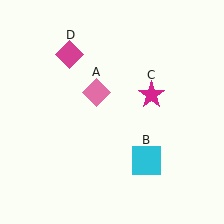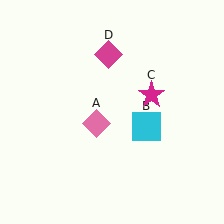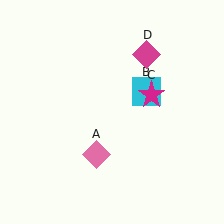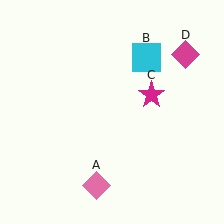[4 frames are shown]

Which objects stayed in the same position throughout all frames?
Magenta star (object C) remained stationary.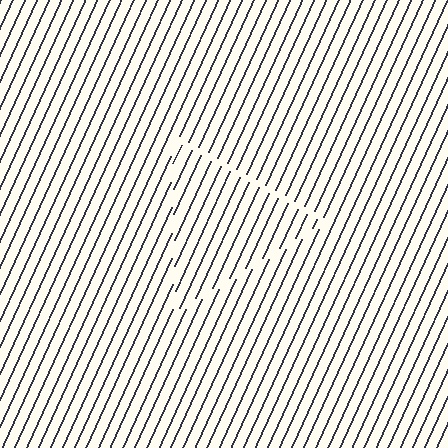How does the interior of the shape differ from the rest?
The interior of the shape contains the same grating, shifted by half a period — the contour is defined by the phase discontinuity where line-ends from the inner and outer gratings abut.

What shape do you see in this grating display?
An illusory triangle. The interior of the shape contains the same grating, shifted by half a period — the contour is defined by the phase discontinuity where line-ends from the inner and outer gratings abut.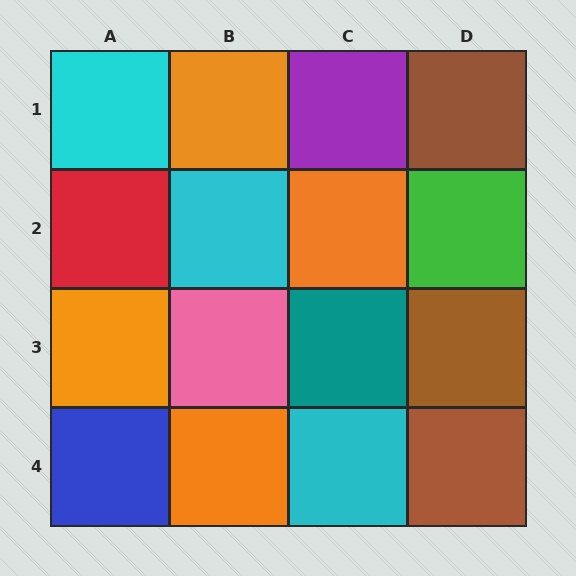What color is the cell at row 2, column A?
Red.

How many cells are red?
1 cell is red.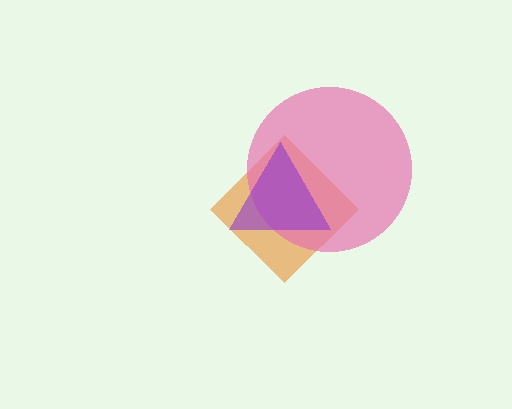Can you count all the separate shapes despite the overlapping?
Yes, there are 3 separate shapes.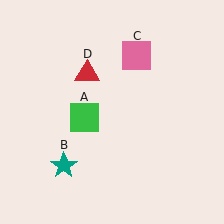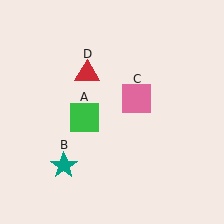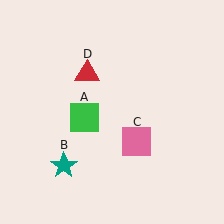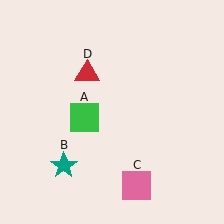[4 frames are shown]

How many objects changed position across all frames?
1 object changed position: pink square (object C).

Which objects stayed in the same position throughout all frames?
Green square (object A) and teal star (object B) and red triangle (object D) remained stationary.